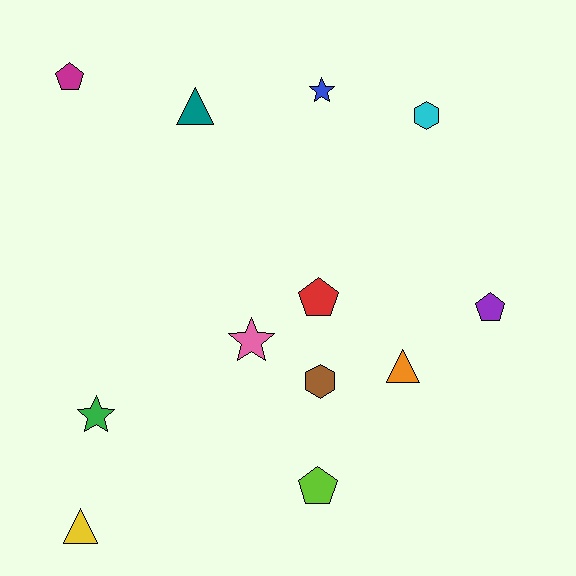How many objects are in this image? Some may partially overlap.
There are 12 objects.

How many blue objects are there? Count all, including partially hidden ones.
There is 1 blue object.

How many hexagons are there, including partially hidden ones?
There are 2 hexagons.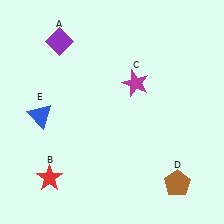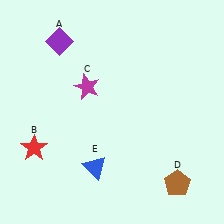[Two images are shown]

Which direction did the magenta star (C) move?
The magenta star (C) moved left.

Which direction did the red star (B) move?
The red star (B) moved up.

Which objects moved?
The objects that moved are: the red star (B), the magenta star (C), the blue triangle (E).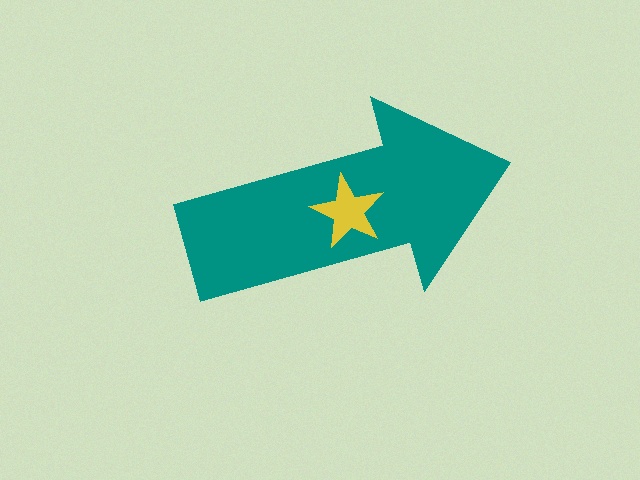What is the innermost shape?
The yellow star.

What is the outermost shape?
The teal arrow.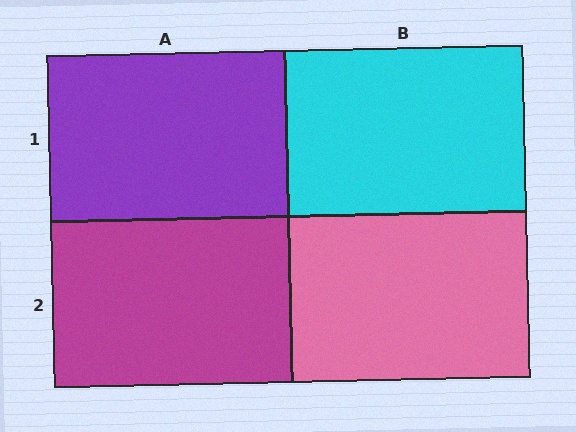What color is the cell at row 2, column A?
Magenta.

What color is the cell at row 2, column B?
Pink.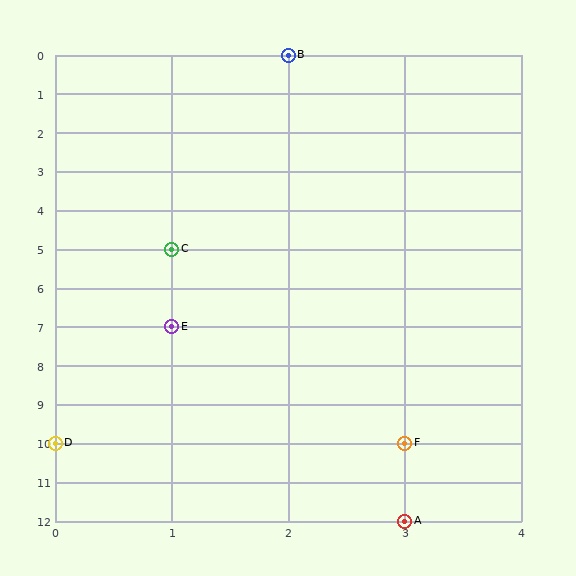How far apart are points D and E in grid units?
Points D and E are 1 column and 3 rows apart (about 3.2 grid units diagonally).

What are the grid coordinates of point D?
Point D is at grid coordinates (0, 10).